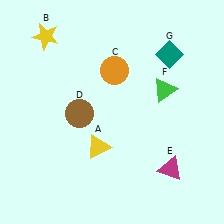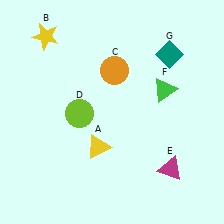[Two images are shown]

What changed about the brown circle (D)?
In Image 1, D is brown. In Image 2, it changed to lime.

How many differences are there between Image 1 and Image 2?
There is 1 difference between the two images.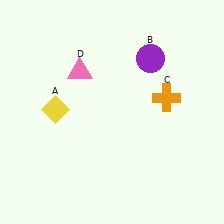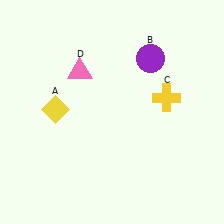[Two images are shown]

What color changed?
The cross (C) changed from orange in Image 1 to yellow in Image 2.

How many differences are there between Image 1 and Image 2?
There is 1 difference between the two images.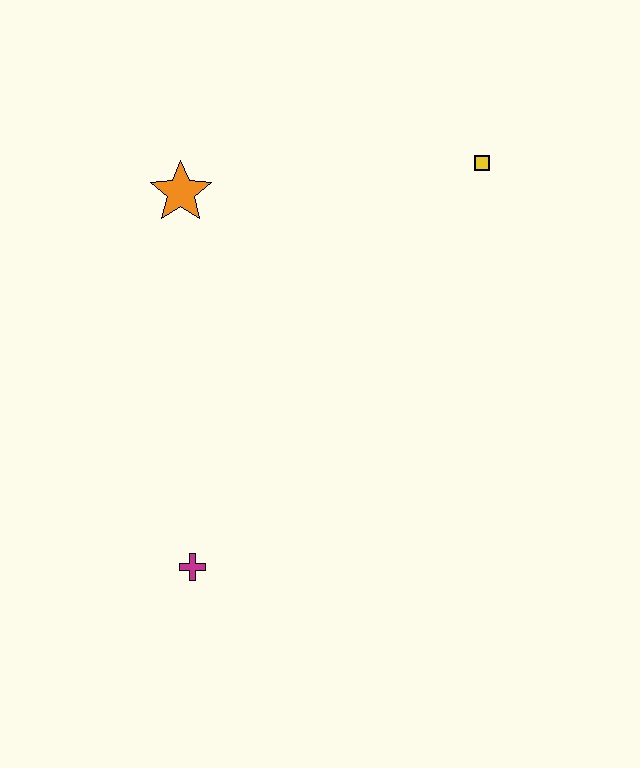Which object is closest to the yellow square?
The orange star is closest to the yellow square.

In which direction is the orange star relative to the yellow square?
The orange star is to the left of the yellow square.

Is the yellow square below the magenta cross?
No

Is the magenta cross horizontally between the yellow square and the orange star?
Yes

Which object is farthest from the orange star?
The magenta cross is farthest from the orange star.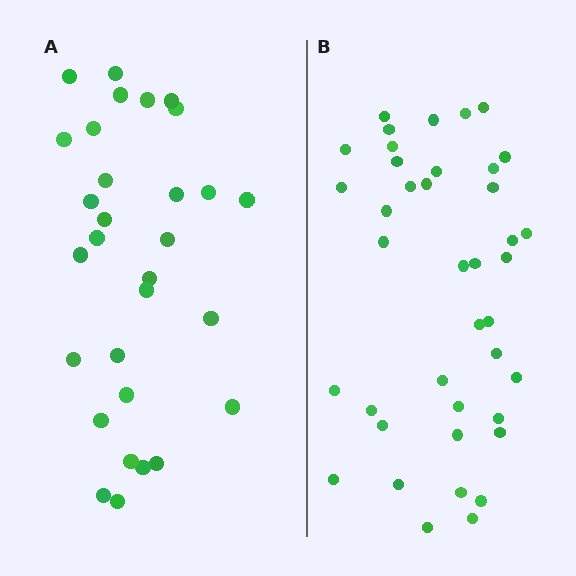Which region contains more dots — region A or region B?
Region B (the right region) has more dots.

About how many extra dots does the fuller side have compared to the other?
Region B has roughly 10 or so more dots than region A.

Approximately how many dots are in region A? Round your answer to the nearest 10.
About 30 dots.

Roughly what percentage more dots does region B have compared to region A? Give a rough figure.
About 35% more.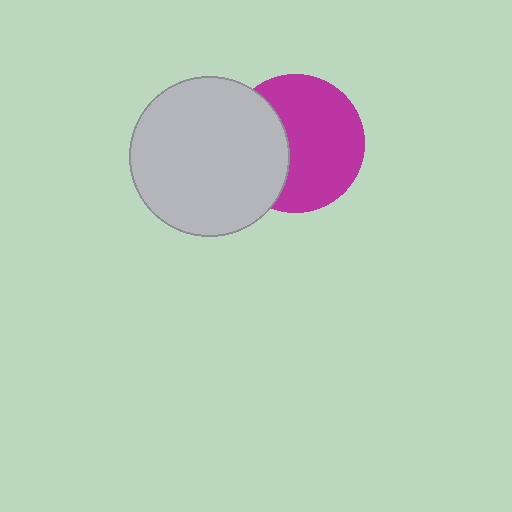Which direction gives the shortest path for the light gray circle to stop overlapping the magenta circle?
Moving left gives the shortest separation.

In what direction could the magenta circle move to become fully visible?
The magenta circle could move right. That would shift it out from behind the light gray circle entirely.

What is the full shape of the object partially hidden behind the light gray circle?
The partially hidden object is a magenta circle.